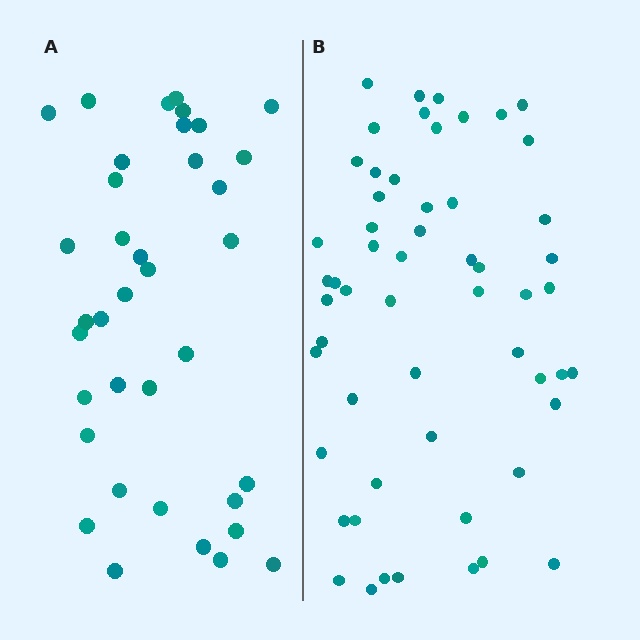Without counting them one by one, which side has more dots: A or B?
Region B (the right region) has more dots.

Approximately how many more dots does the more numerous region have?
Region B has approximately 20 more dots than region A.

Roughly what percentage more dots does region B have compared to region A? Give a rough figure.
About 50% more.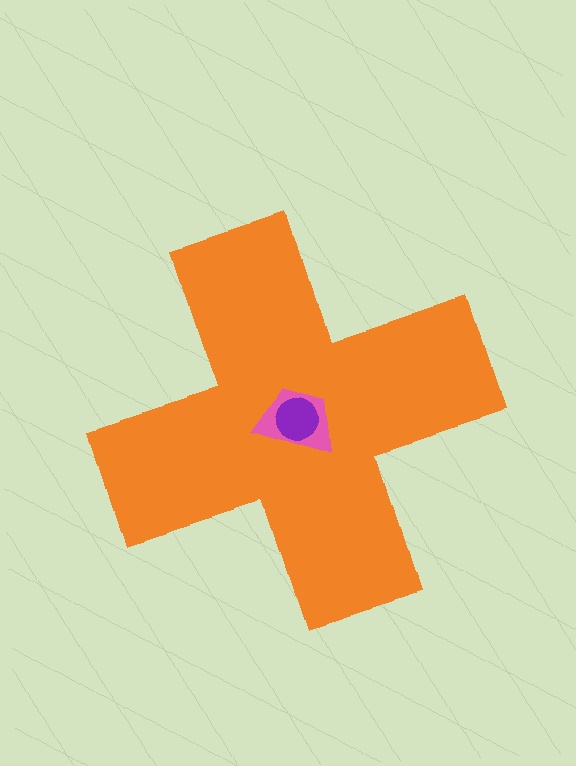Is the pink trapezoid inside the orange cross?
Yes.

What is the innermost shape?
The purple circle.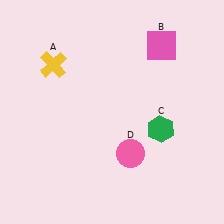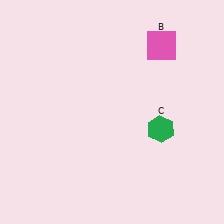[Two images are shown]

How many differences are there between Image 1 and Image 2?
There are 2 differences between the two images.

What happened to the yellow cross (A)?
The yellow cross (A) was removed in Image 2. It was in the top-left area of Image 1.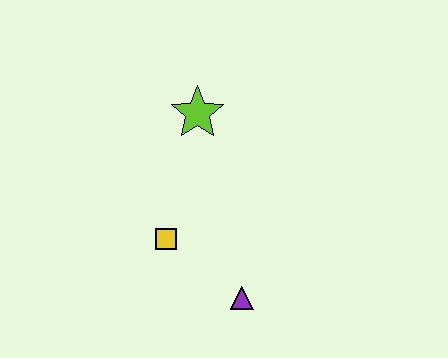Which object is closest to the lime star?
The yellow square is closest to the lime star.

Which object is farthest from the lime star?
The purple triangle is farthest from the lime star.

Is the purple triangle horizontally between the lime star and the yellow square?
No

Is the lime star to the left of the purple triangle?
Yes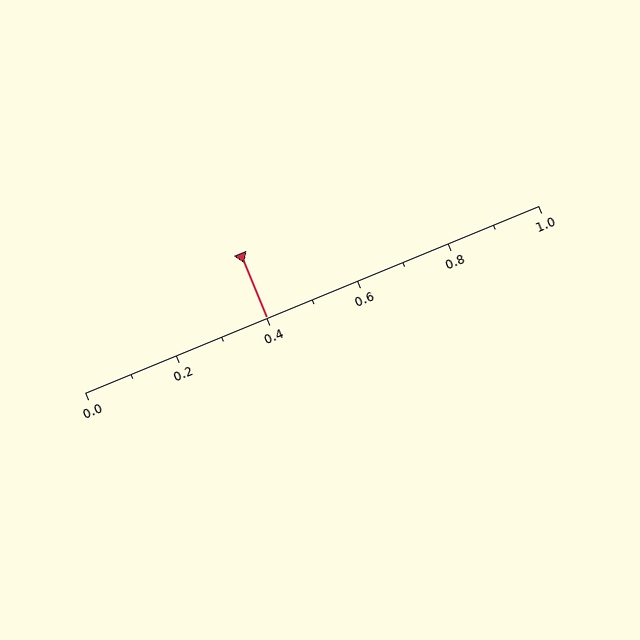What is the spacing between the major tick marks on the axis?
The major ticks are spaced 0.2 apart.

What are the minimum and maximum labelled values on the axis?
The axis runs from 0.0 to 1.0.